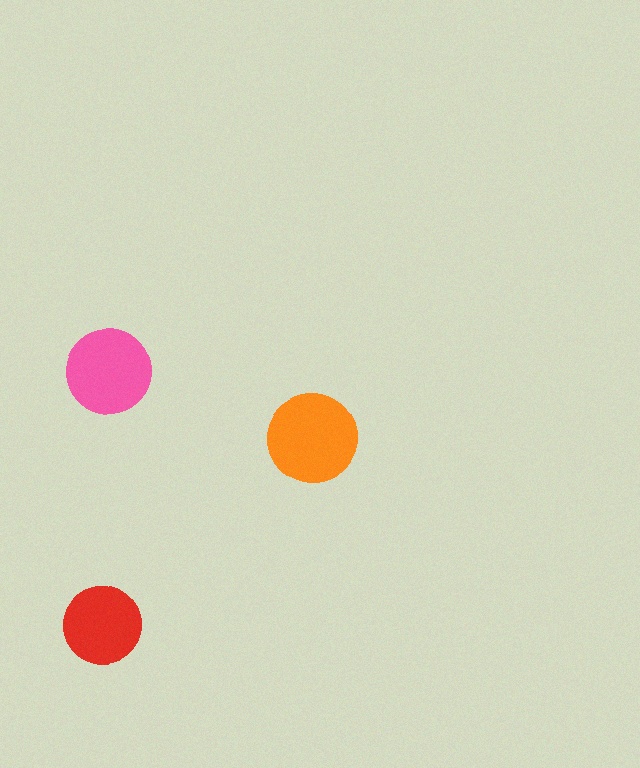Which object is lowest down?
The red circle is bottommost.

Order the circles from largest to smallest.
the orange one, the pink one, the red one.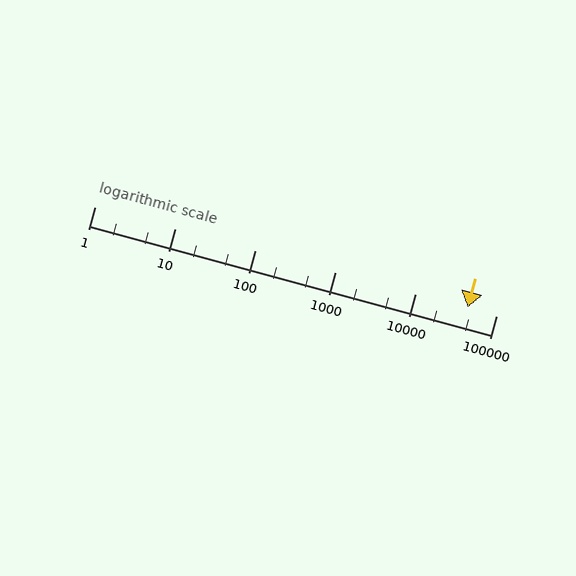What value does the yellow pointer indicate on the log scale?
The pointer indicates approximately 44000.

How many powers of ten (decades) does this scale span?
The scale spans 5 decades, from 1 to 100000.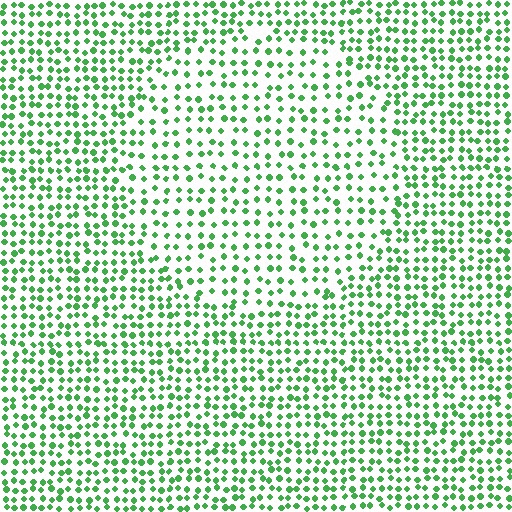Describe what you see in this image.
The image contains small green elements arranged at two different densities. A circle-shaped region is visible where the elements are less densely packed than the surrounding area.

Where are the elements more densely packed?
The elements are more densely packed outside the circle boundary.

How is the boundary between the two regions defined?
The boundary is defined by a change in element density (approximately 1.6x ratio). All elements are the same color, size, and shape.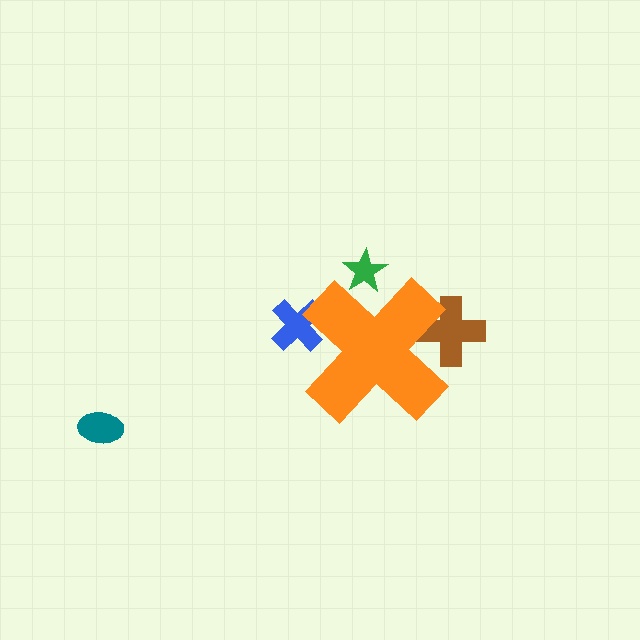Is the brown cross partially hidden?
Yes, the brown cross is partially hidden behind the orange cross.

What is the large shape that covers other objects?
An orange cross.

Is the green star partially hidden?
Yes, the green star is partially hidden behind the orange cross.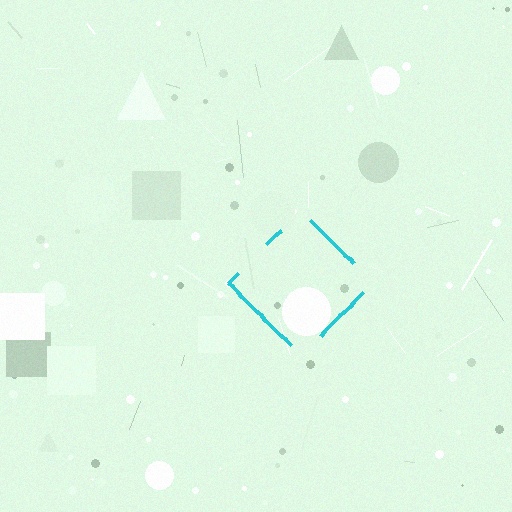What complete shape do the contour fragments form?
The contour fragments form a diamond.